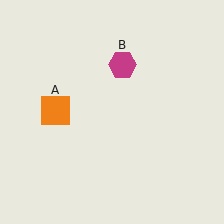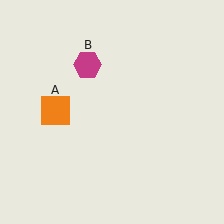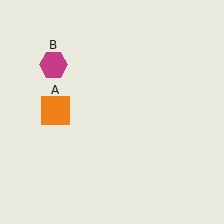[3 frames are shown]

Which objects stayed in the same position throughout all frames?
Orange square (object A) remained stationary.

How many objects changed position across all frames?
1 object changed position: magenta hexagon (object B).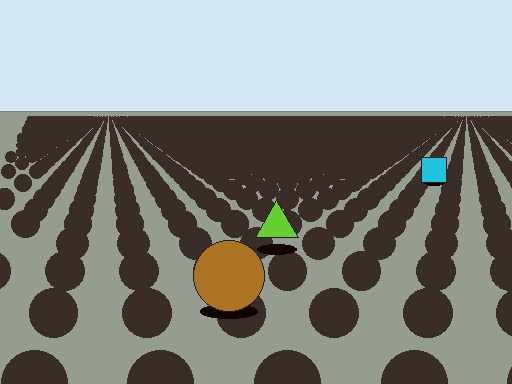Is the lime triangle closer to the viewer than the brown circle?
No. The brown circle is closer — you can tell from the texture gradient: the ground texture is coarser near it.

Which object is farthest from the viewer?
The cyan square is farthest from the viewer. It appears smaller and the ground texture around it is denser.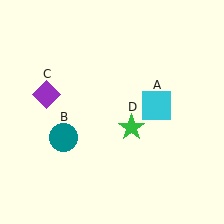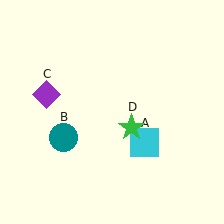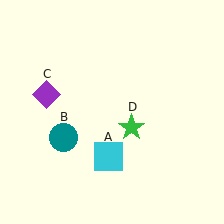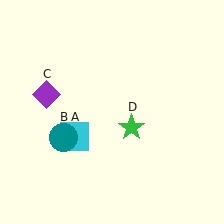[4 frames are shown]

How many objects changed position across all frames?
1 object changed position: cyan square (object A).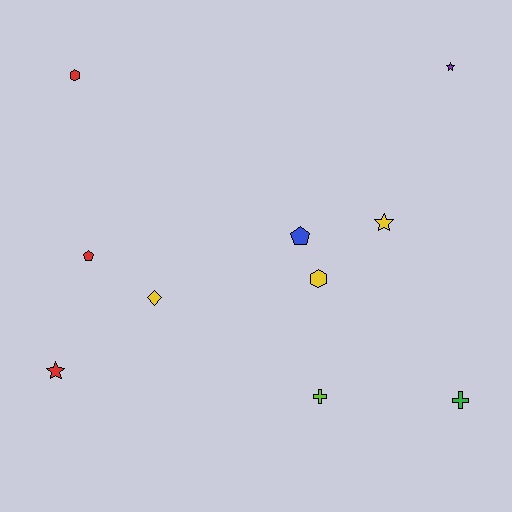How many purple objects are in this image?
There is 1 purple object.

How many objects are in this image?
There are 10 objects.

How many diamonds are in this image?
There is 1 diamond.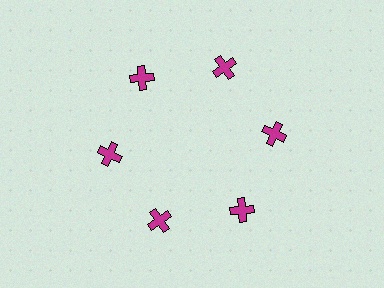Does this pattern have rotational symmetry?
Yes, this pattern has 6-fold rotational symmetry. It looks the same after rotating 60 degrees around the center.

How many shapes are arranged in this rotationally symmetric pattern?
There are 6 shapes, arranged in 6 groups of 1.